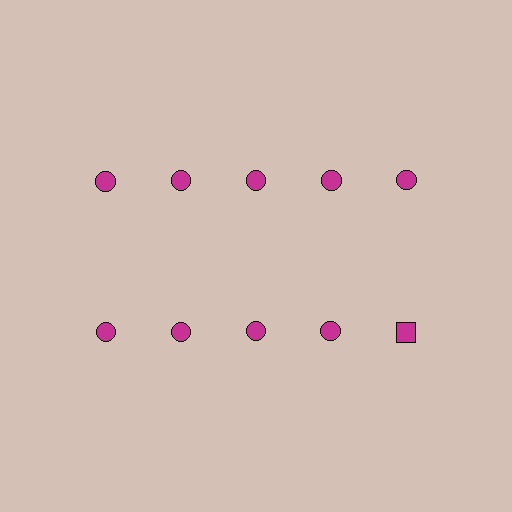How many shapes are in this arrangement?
There are 10 shapes arranged in a grid pattern.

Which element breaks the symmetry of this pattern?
The magenta square in the second row, rightmost column breaks the symmetry. All other shapes are magenta circles.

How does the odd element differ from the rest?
It has a different shape: square instead of circle.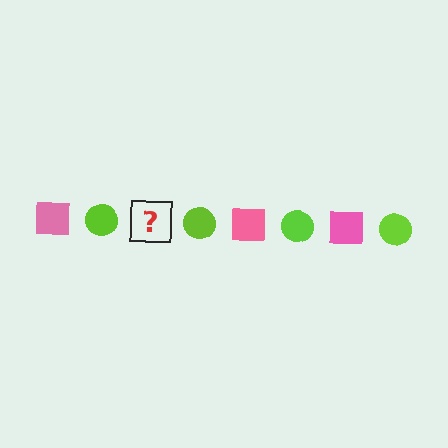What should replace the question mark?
The question mark should be replaced with a pink square.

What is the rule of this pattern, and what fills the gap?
The rule is that the pattern alternates between pink square and lime circle. The gap should be filled with a pink square.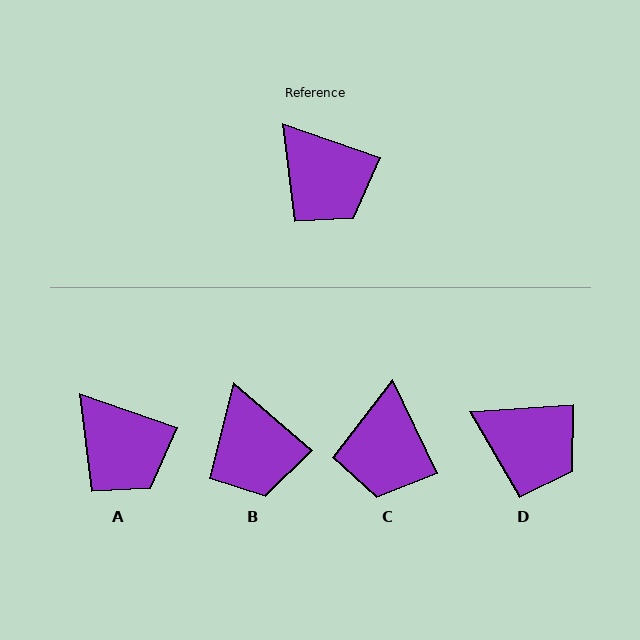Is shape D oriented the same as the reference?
No, it is off by about 23 degrees.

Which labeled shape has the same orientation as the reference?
A.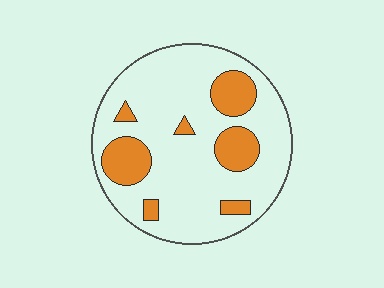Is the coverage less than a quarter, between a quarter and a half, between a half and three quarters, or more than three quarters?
Less than a quarter.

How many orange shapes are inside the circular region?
7.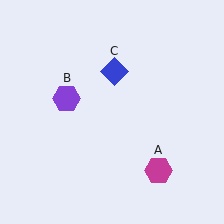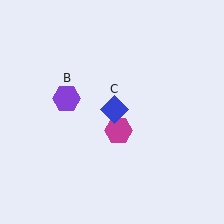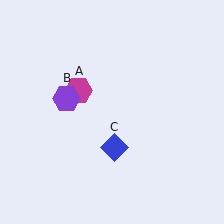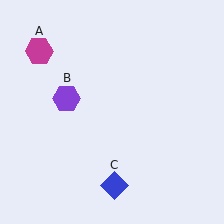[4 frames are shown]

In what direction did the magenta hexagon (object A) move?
The magenta hexagon (object A) moved up and to the left.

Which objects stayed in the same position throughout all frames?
Purple hexagon (object B) remained stationary.